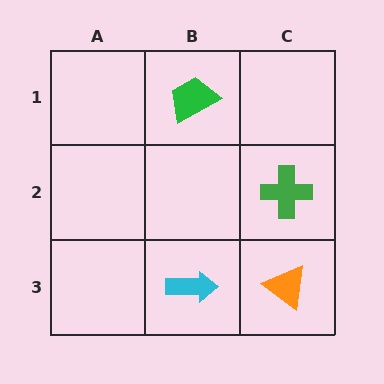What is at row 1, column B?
A green trapezoid.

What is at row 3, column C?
An orange triangle.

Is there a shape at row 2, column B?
No, that cell is empty.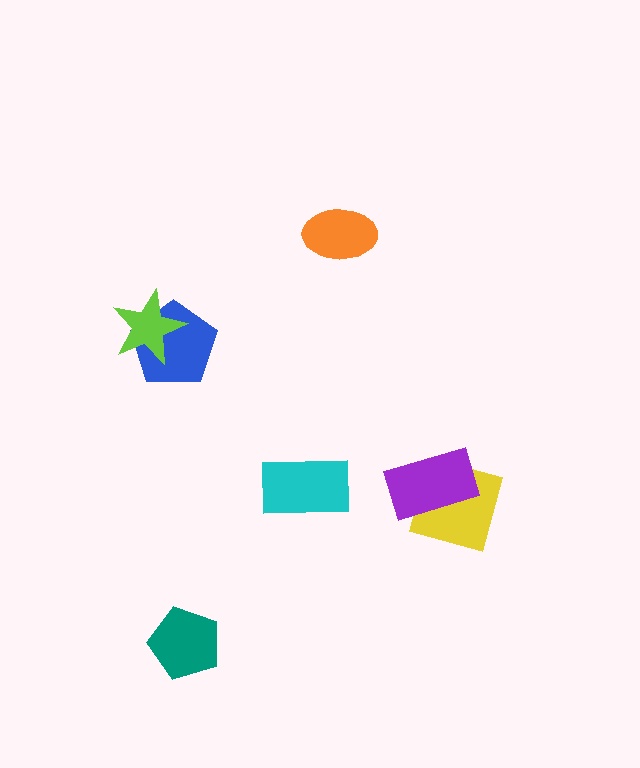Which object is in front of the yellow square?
The purple rectangle is in front of the yellow square.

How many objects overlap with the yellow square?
1 object overlaps with the yellow square.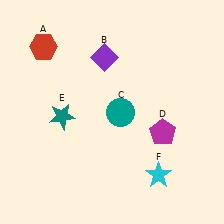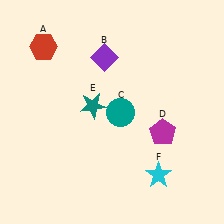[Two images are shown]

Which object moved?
The teal star (E) moved right.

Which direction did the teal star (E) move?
The teal star (E) moved right.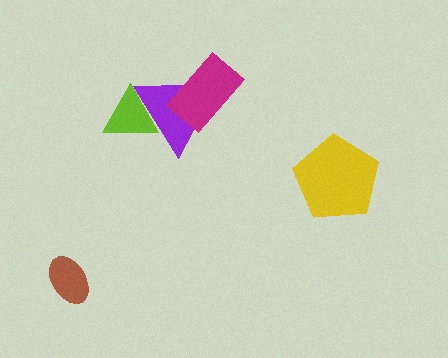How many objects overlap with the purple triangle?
2 objects overlap with the purple triangle.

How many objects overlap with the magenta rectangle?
1 object overlaps with the magenta rectangle.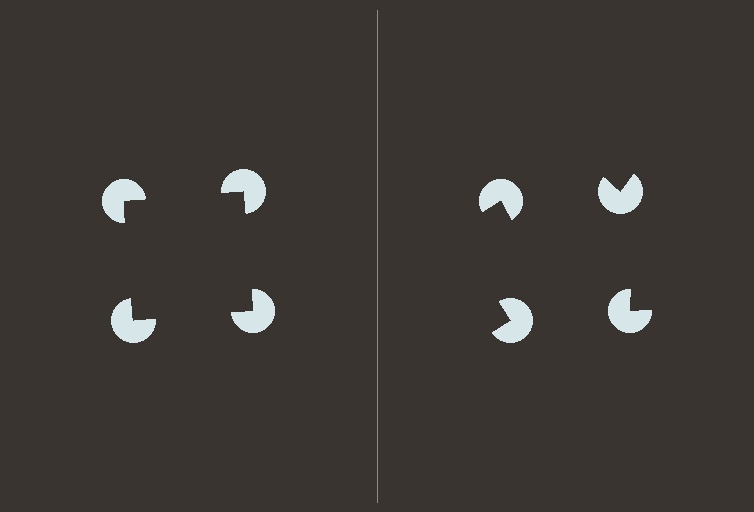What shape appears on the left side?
An illusory square.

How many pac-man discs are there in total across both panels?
8 — 4 on each side.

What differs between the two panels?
The pac-man discs are positioned identically on both sides; only the wedge orientations differ. On the left they align to a square; on the right they are misaligned.